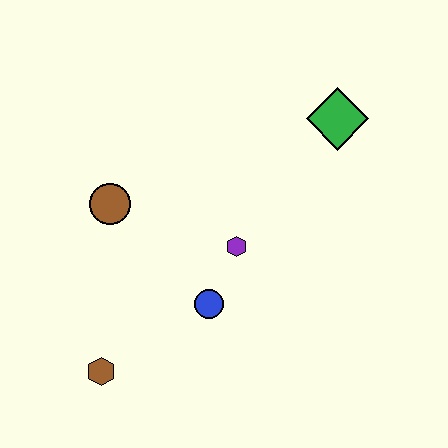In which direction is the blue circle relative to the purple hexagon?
The blue circle is below the purple hexagon.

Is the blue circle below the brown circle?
Yes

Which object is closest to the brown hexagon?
The blue circle is closest to the brown hexagon.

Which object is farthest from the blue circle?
The green diamond is farthest from the blue circle.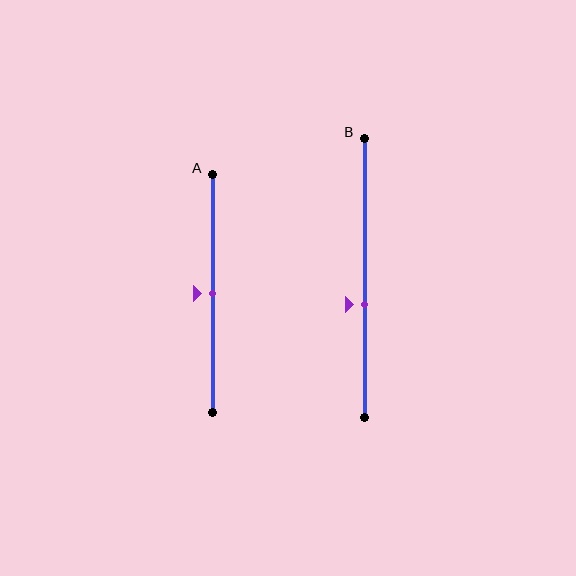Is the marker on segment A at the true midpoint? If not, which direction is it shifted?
Yes, the marker on segment A is at the true midpoint.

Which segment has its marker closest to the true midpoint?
Segment A has its marker closest to the true midpoint.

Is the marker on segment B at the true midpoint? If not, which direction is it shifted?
No, the marker on segment B is shifted downward by about 9% of the segment length.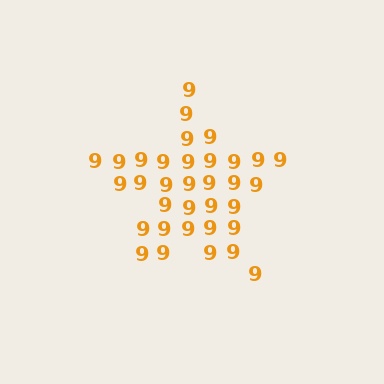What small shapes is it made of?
It is made of small digit 9's.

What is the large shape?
The large shape is a star.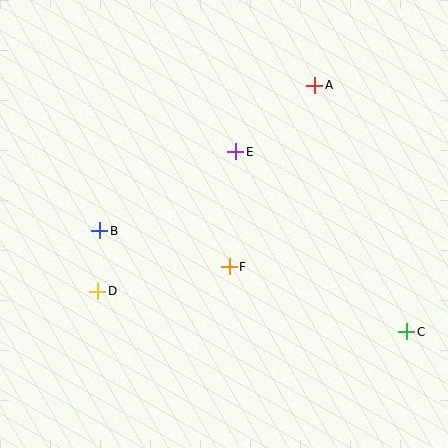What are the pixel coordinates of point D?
Point D is at (98, 291).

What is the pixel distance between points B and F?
The distance between B and F is 134 pixels.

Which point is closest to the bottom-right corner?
Point C is closest to the bottom-right corner.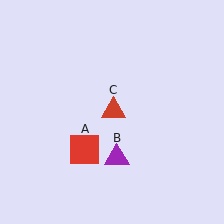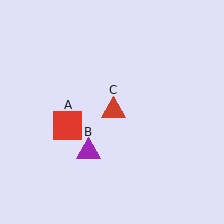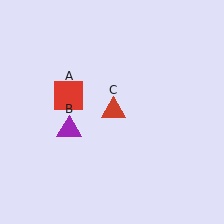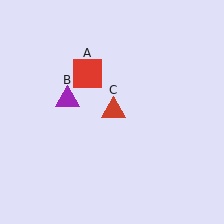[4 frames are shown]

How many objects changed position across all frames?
2 objects changed position: red square (object A), purple triangle (object B).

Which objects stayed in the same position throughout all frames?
Red triangle (object C) remained stationary.